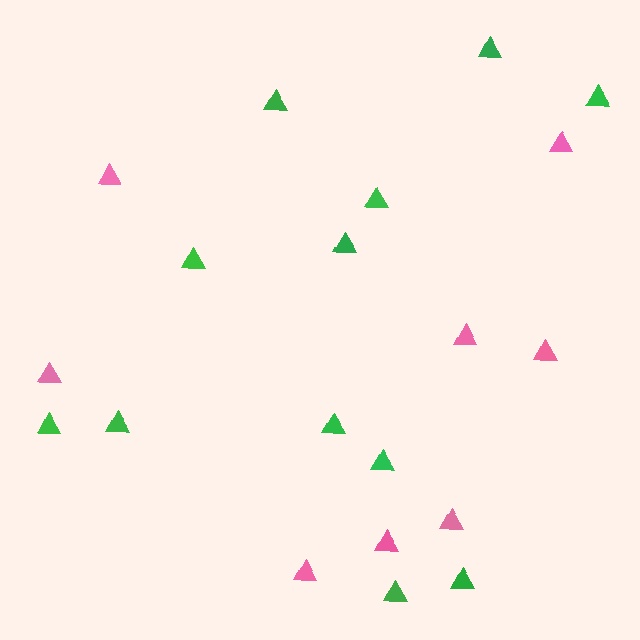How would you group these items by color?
There are 2 groups: one group of pink triangles (8) and one group of green triangles (12).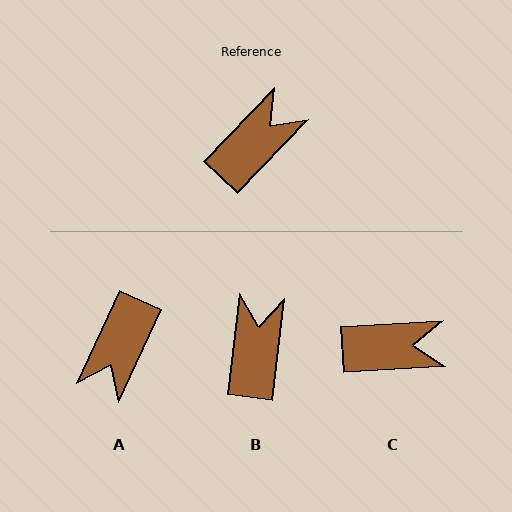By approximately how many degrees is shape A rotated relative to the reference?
Approximately 161 degrees clockwise.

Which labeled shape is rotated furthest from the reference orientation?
A, about 161 degrees away.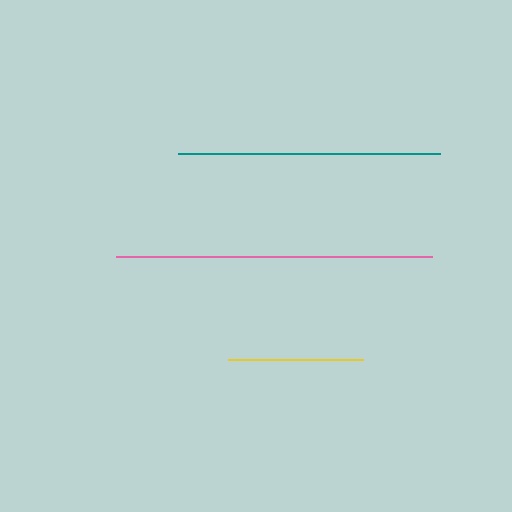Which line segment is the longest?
The pink line is the longest at approximately 316 pixels.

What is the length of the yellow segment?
The yellow segment is approximately 135 pixels long.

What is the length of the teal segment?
The teal segment is approximately 261 pixels long.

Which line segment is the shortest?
The yellow line is the shortest at approximately 135 pixels.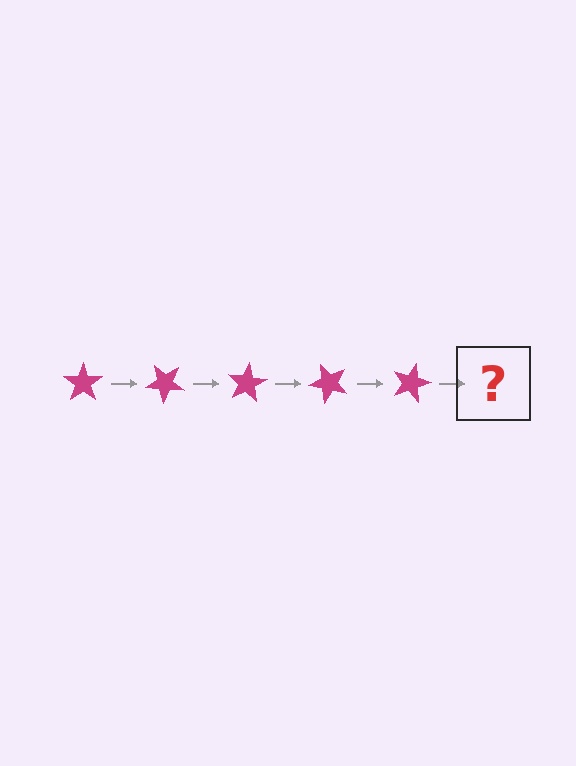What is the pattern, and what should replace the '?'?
The pattern is that the star rotates 40 degrees each step. The '?' should be a magenta star rotated 200 degrees.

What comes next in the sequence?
The next element should be a magenta star rotated 200 degrees.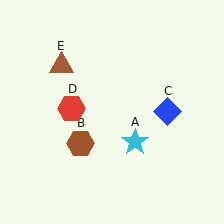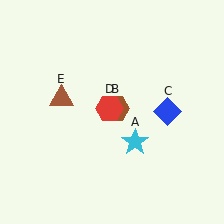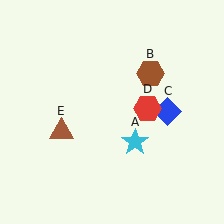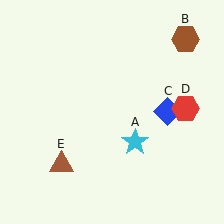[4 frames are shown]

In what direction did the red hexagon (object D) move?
The red hexagon (object D) moved right.